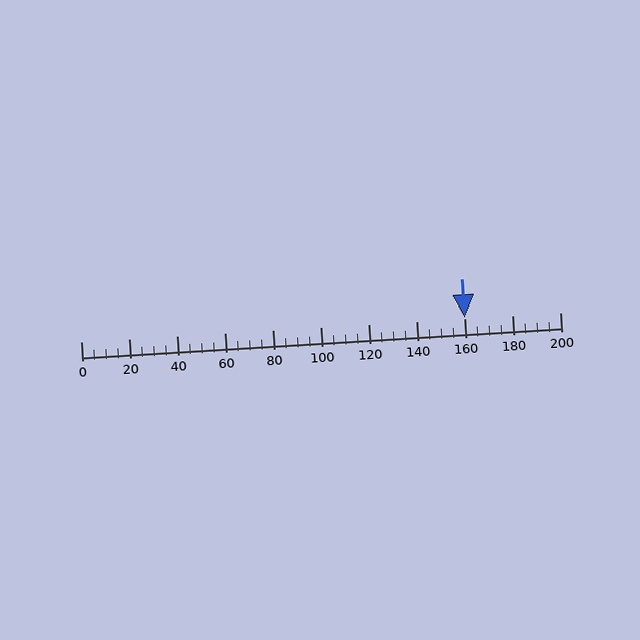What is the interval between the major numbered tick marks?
The major tick marks are spaced 20 units apart.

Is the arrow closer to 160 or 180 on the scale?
The arrow is closer to 160.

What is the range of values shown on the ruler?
The ruler shows values from 0 to 200.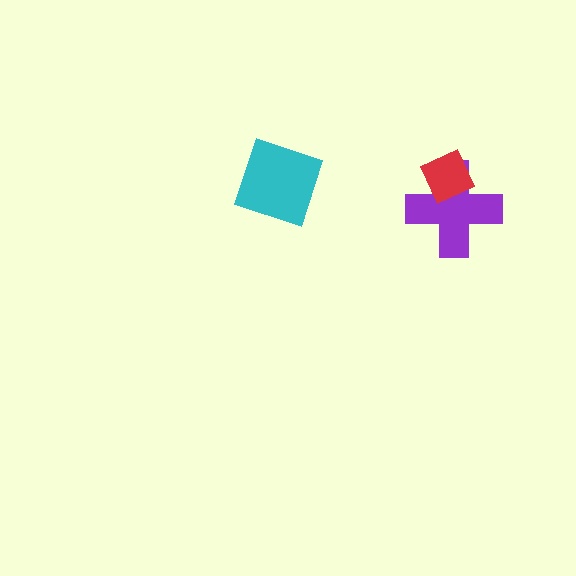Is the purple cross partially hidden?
Yes, it is partially covered by another shape.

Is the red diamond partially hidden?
No, no other shape covers it.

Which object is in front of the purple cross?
The red diamond is in front of the purple cross.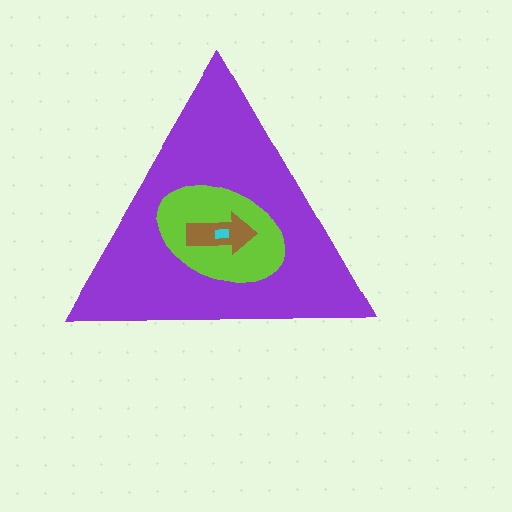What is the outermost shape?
The purple triangle.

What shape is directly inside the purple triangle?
The lime ellipse.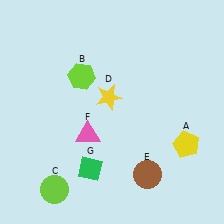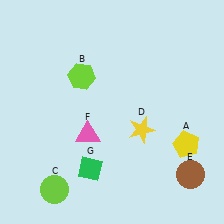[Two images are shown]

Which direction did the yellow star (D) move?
The yellow star (D) moved right.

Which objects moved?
The objects that moved are: the yellow star (D), the brown circle (E).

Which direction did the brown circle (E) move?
The brown circle (E) moved right.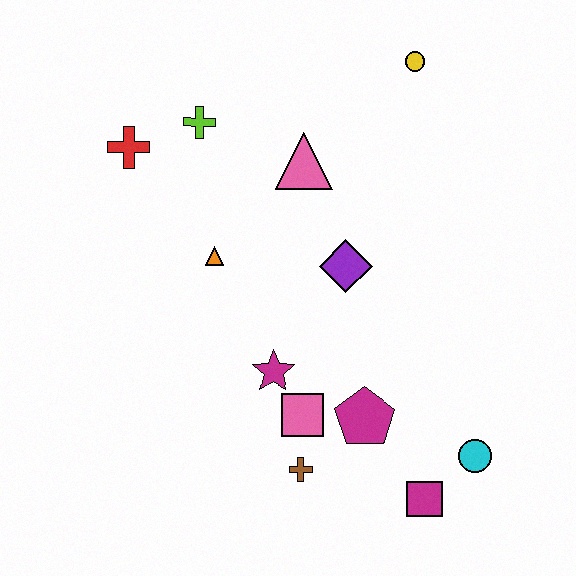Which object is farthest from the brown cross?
The yellow circle is farthest from the brown cross.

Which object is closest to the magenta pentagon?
The pink square is closest to the magenta pentagon.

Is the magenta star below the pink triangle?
Yes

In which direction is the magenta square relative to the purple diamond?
The magenta square is below the purple diamond.